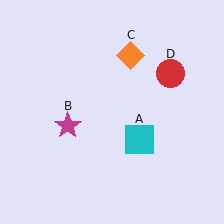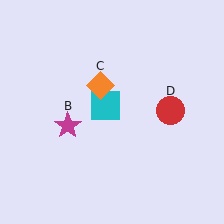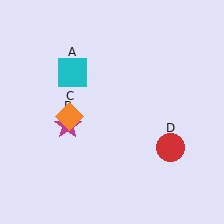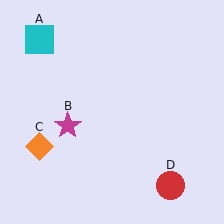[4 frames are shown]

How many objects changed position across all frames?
3 objects changed position: cyan square (object A), orange diamond (object C), red circle (object D).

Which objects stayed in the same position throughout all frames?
Magenta star (object B) remained stationary.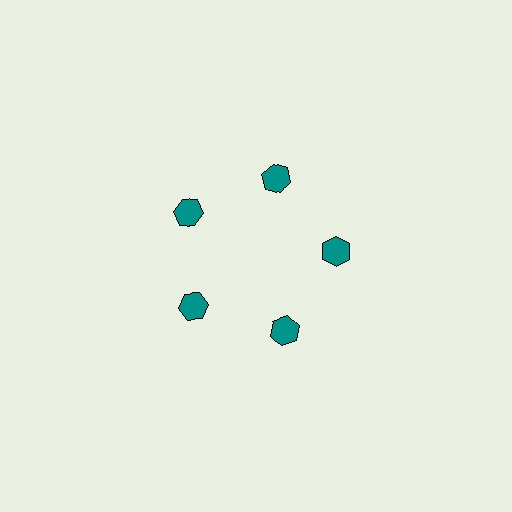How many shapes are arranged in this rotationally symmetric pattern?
There are 5 shapes, arranged in 5 groups of 1.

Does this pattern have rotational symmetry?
Yes, this pattern has 5-fold rotational symmetry. It looks the same after rotating 72 degrees around the center.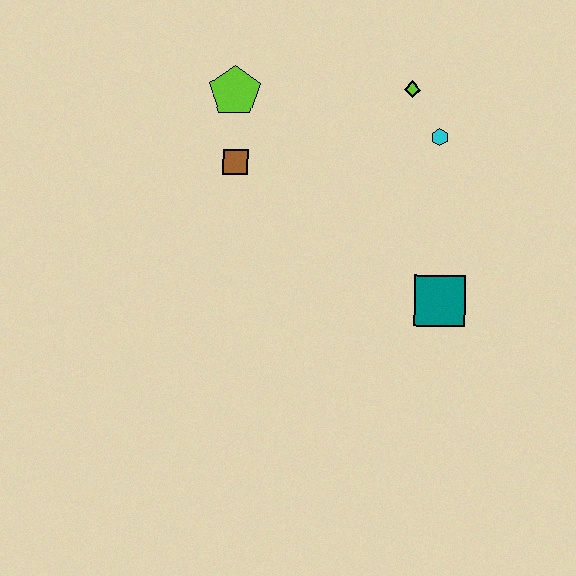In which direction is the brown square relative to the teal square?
The brown square is to the left of the teal square.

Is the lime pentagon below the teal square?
No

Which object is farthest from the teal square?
The lime pentagon is farthest from the teal square.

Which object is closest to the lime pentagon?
The brown square is closest to the lime pentagon.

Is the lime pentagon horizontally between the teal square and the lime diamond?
No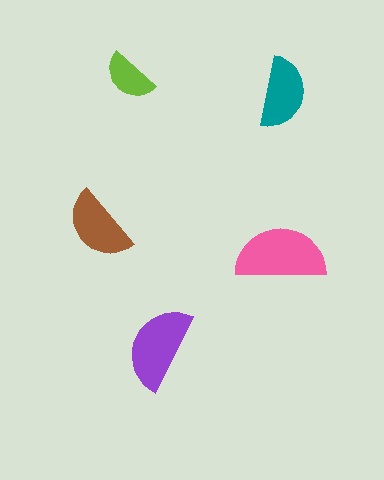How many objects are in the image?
There are 5 objects in the image.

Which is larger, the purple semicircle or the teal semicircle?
The purple one.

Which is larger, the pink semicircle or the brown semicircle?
The pink one.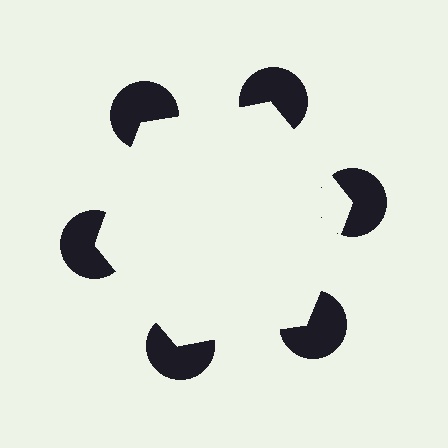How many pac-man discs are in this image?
There are 6 — one at each vertex of the illusory hexagon.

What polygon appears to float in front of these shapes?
An illusory hexagon — its edges are inferred from the aligned wedge cuts in the pac-man discs, not physically drawn.